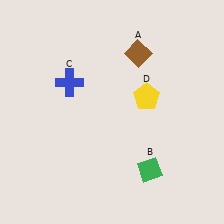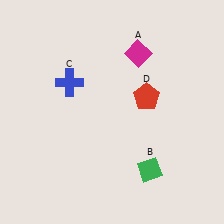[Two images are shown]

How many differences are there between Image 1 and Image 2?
There are 2 differences between the two images.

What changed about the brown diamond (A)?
In Image 1, A is brown. In Image 2, it changed to magenta.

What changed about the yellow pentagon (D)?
In Image 1, D is yellow. In Image 2, it changed to red.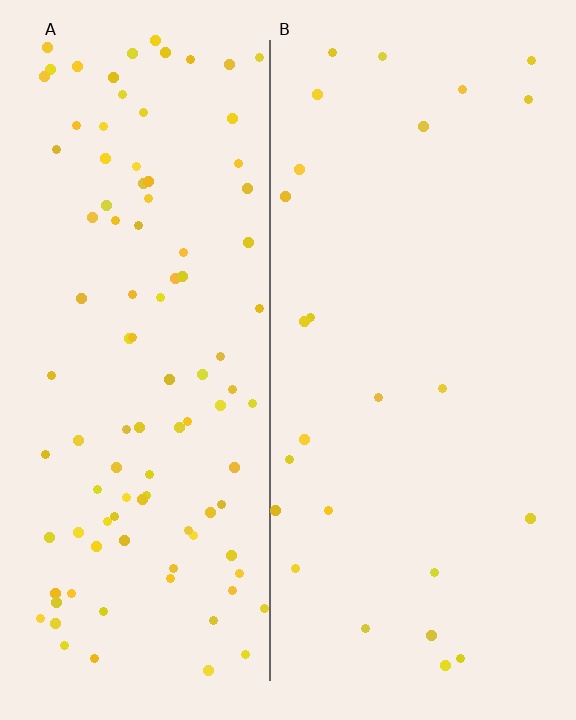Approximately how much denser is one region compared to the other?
Approximately 4.1× — region A over region B.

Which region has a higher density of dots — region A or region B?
A (the left).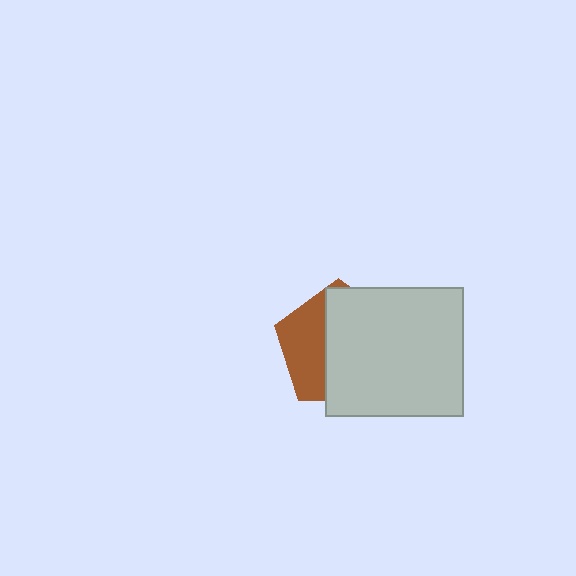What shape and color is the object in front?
The object in front is a light gray rectangle.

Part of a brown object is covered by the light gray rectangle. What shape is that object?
It is a pentagon.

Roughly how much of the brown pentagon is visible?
A small part of it is visible (roughly 37%).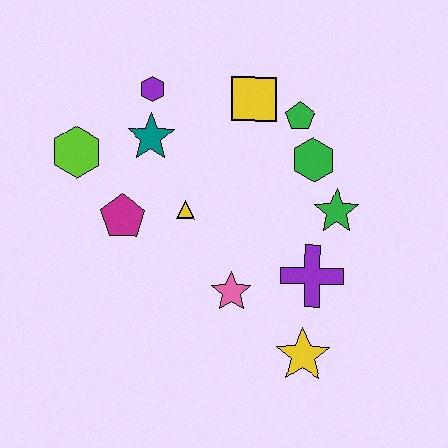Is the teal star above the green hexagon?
Yes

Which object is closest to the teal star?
The purple hexagon is closest to the teal star.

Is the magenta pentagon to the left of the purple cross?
Yes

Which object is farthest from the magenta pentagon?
The yellow star is farthest from the magenta pentagon.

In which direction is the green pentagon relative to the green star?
The green pentagon is above the green star.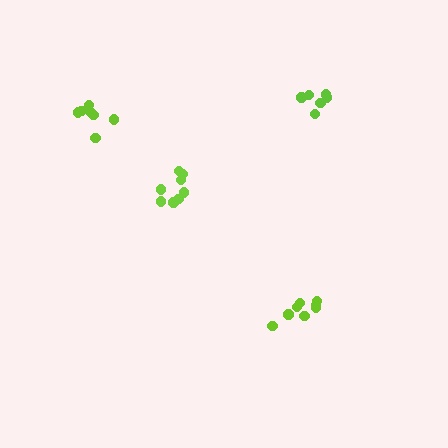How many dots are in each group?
Group 1: 8 dots, Group 2: 8 dots, Group 3: 7 dots, Group 4: 6 dots (29 total).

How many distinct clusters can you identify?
There are 4 distinct clusters.